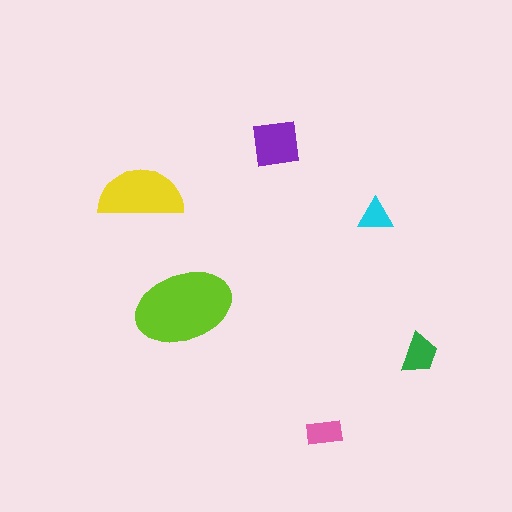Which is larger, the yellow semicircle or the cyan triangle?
The yellow semicircle.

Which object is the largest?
The lime ellipse.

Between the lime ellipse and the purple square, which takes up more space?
The lime ellipse.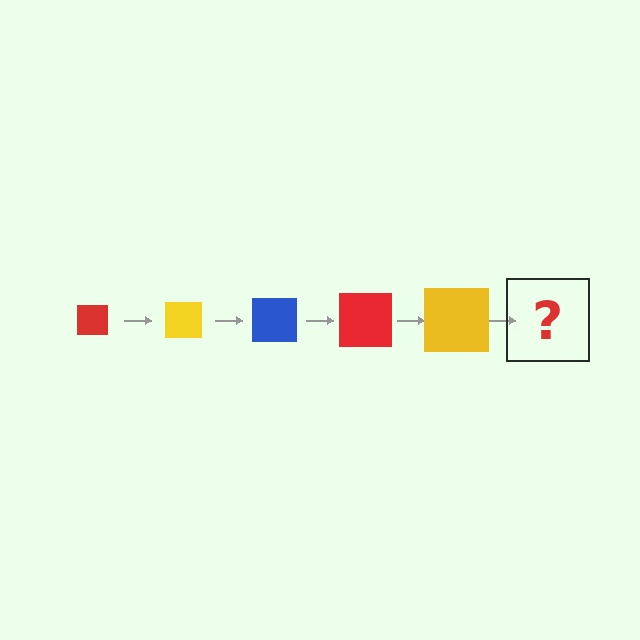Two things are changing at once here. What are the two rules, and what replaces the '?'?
The two rules are that the square grows larger each step and the color cycles through red, yellow, and blue. The '?' should be a blue square, larger than the previous one.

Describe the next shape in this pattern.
It should be a blue square, larger than the previous one.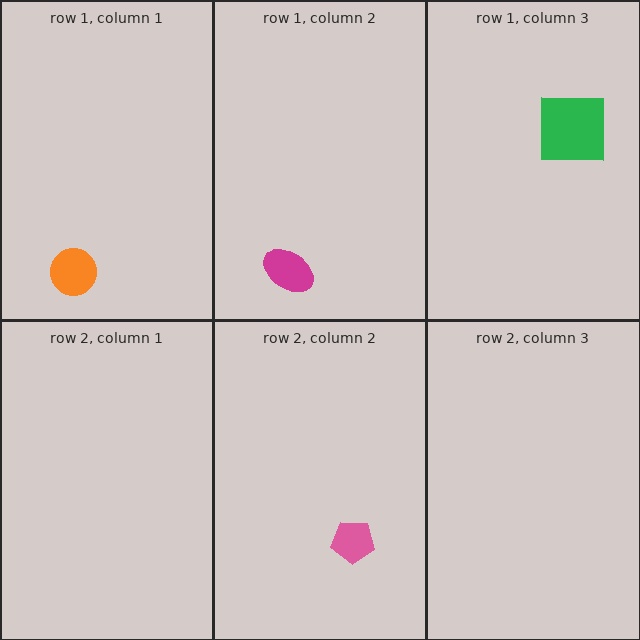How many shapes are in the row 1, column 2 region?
1.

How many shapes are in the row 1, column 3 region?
1.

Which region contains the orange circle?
The row 1, column 1 region.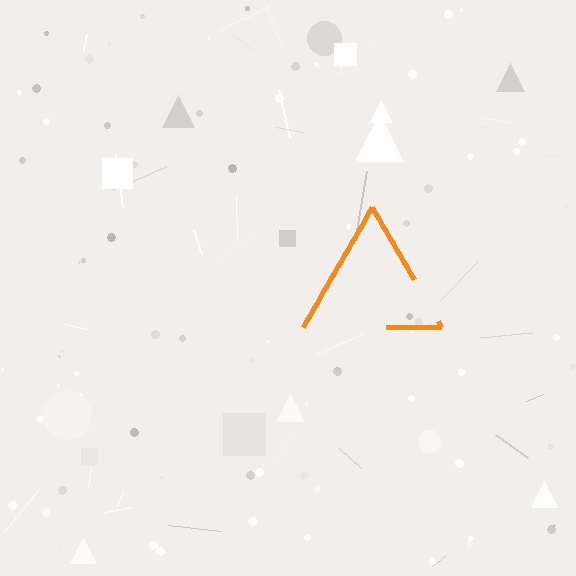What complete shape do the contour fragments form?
The contour fragments form a triangle.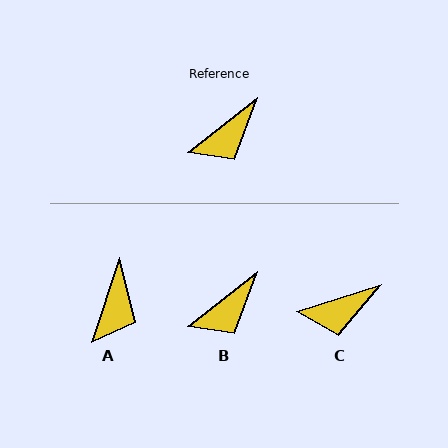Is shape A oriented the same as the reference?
No, it is off by about 34 degrees.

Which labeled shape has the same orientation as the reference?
B.